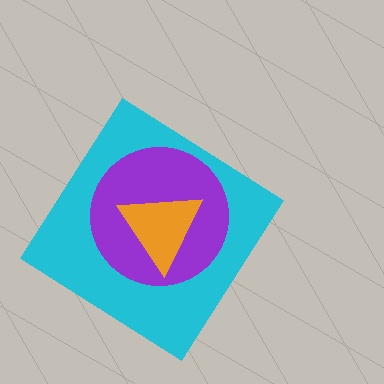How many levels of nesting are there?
3.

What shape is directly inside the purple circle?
The orange triangle.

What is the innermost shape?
The orange triangle.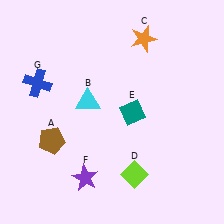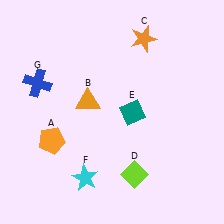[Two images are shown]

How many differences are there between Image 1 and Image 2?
There are 3 differences between the two images.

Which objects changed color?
A changed from brown to orange. B changed from cyan to orange. F changed from purple to cyan.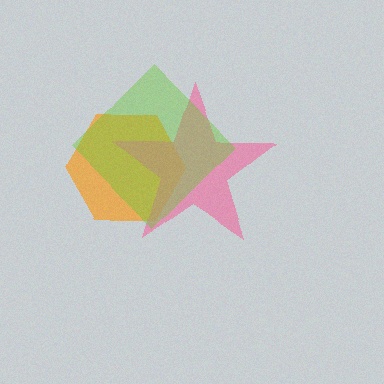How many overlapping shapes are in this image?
There are 3 overlapping shapes in the image.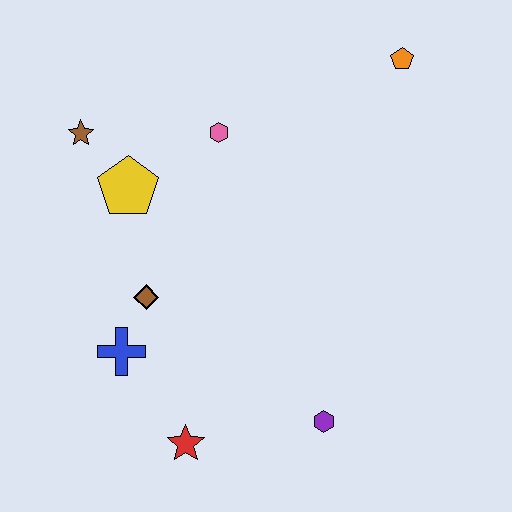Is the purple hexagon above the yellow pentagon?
No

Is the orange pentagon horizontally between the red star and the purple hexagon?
No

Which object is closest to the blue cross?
The brown diamond is closest to the blue cross.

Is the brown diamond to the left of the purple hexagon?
Yes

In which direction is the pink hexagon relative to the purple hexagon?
The pink hexagon is above the purple hexagon.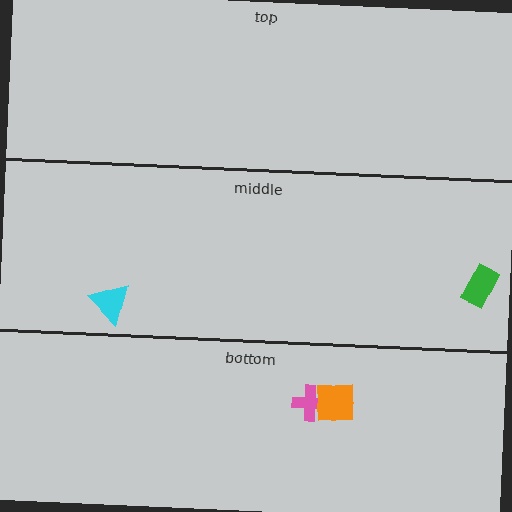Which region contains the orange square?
The bottom region.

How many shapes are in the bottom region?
2.